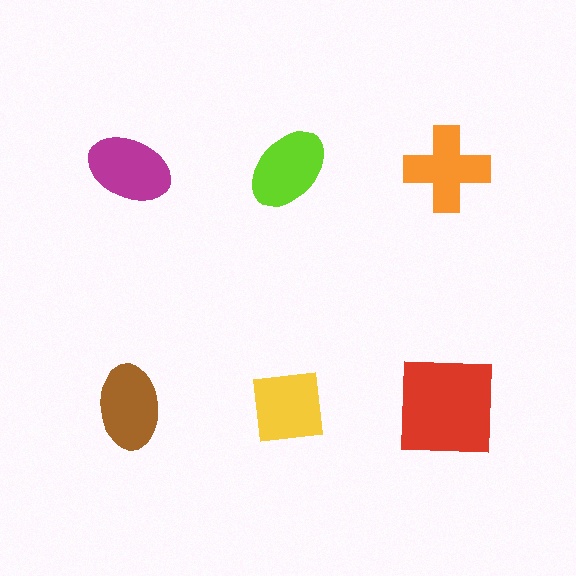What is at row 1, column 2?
A lime ellipse.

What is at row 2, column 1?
A brown ellipse.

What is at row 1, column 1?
A magenta ellipse.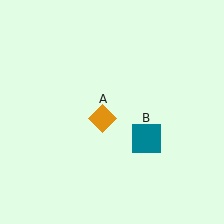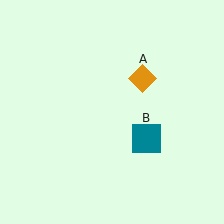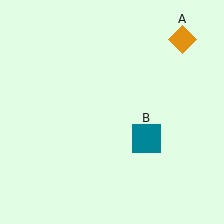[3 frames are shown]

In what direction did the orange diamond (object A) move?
The orange diamond (object A) moved up and to the right.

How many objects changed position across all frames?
1 object changed position: orange diamond (object A).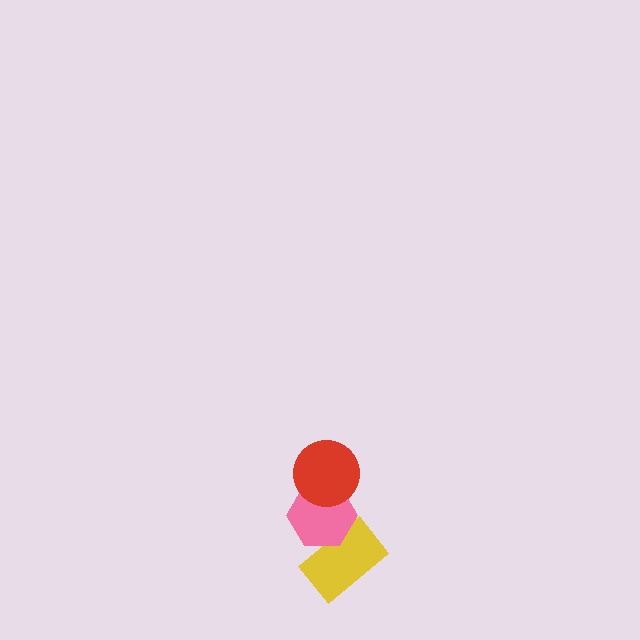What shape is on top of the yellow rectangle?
The pink hexagon is on top of the yellow rectangle.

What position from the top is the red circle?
The red circle is 1st from the top.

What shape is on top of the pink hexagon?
The red circle is on top of the pink hexagon.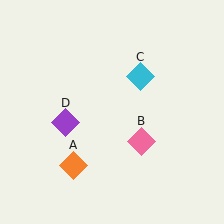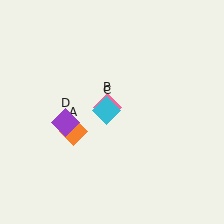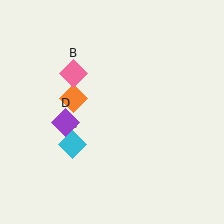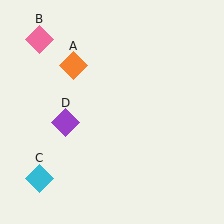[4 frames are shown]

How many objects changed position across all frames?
3 objects changed position: orange diamond (object A), pink diamond (object B), cyan diamond (object C).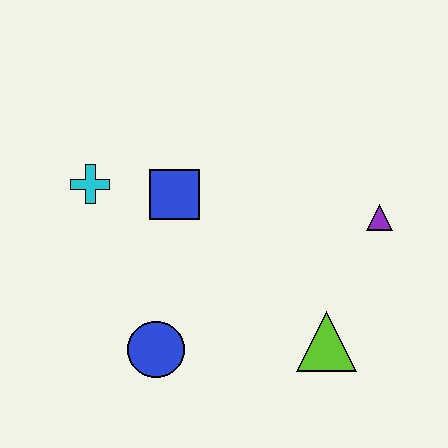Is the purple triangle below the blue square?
Yes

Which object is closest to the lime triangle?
The purple triangle is closest to the lime triangle.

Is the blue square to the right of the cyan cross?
Yes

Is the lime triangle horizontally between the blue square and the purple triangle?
Yes